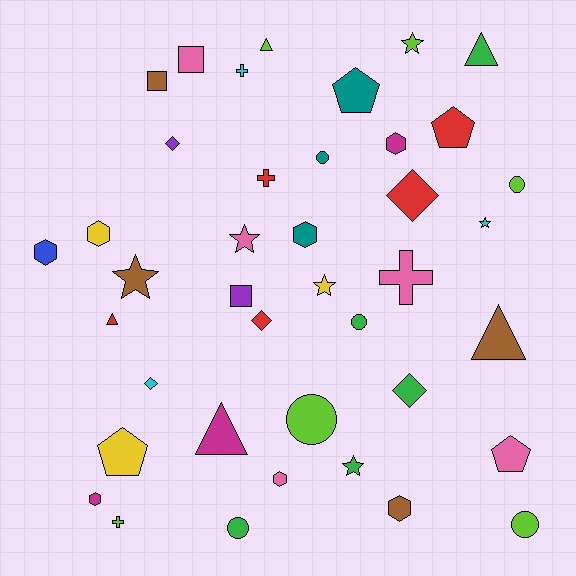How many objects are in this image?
There are 40 objects.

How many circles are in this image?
There are 6 circles.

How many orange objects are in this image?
There are no orange objects.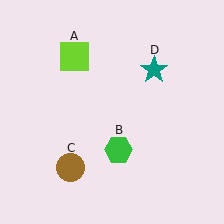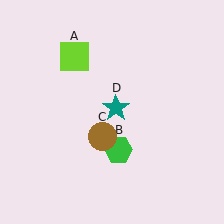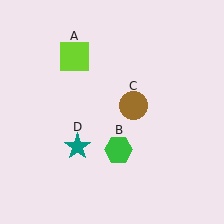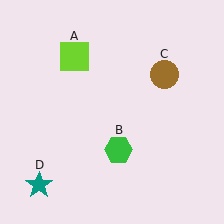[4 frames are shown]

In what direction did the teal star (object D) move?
The teal star (object D) moved down and to the left.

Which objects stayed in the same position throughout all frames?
Lime square (object A) and green hexagon (object B) remained stationary.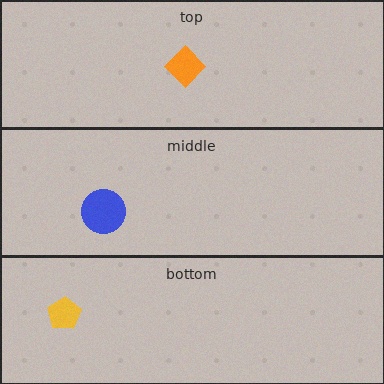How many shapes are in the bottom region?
1.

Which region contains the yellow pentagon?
The bottom region.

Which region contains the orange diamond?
The top region.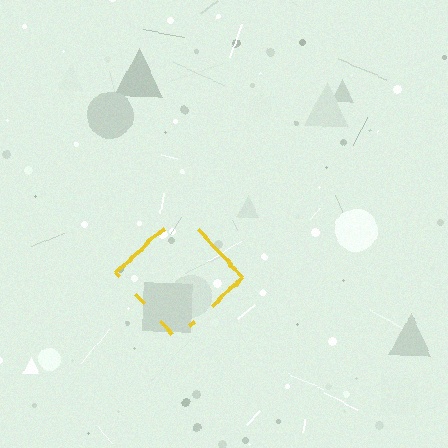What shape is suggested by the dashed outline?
The dashed outline suggests a diamond.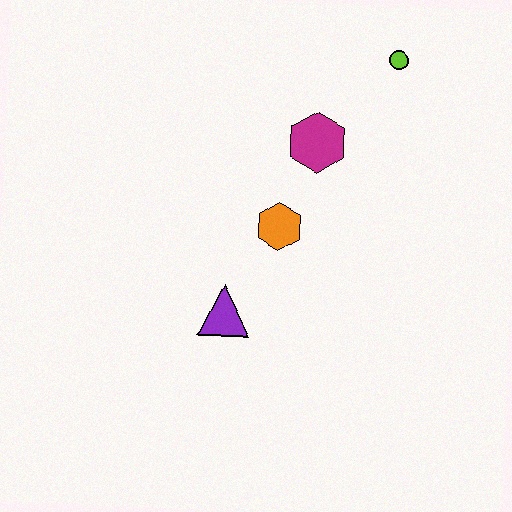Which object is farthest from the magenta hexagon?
The purple triangle is farthest from the magenta hexagon.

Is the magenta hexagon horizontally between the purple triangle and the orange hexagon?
No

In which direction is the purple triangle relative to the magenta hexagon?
The purple triangle is below the magenta hexagon.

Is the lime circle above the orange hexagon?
Yes